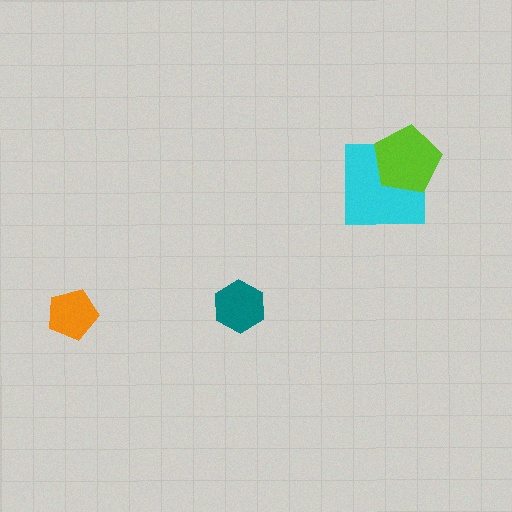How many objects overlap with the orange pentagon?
0 objects overlap with the orange pentagon.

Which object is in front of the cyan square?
The lime pentagon is in front of the cyan square.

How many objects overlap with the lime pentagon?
1 object overlaps with the lime pentagon.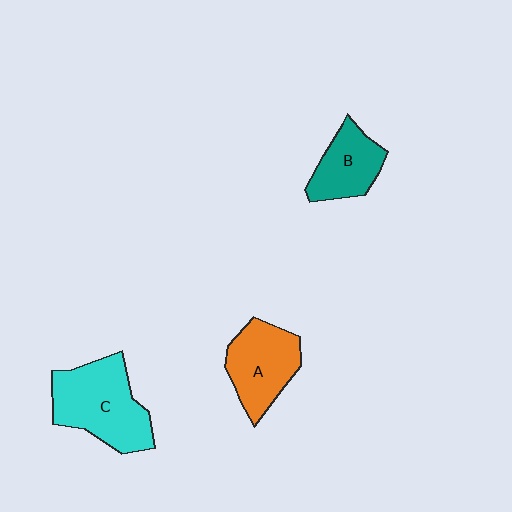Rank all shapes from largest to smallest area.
From largest to smallest: C (cyan), A (orange), B (teal).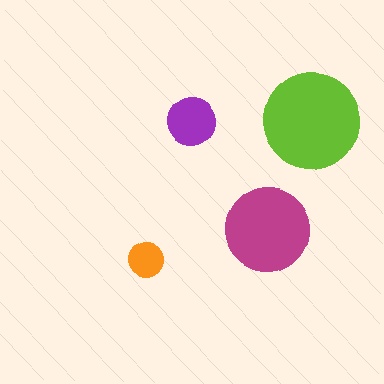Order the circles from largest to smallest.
the lime one, the magenta one, the purple one, the orange one.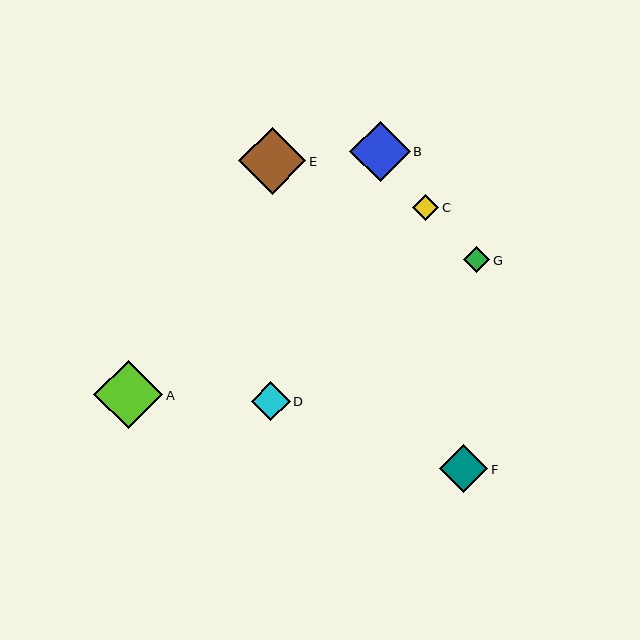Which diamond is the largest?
Diamond A is the largest with a size of approximately 69 pixels.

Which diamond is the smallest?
Diamond G is the smallest with a size of approximately 26 pixels.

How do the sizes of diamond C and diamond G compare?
Diamond C and diamond G are approximately the same size.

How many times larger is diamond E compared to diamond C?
Diamond E is approximately 2.5 times the size of diamond C.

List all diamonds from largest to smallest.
From largest to smallest: A, E, B, F, D, C, G.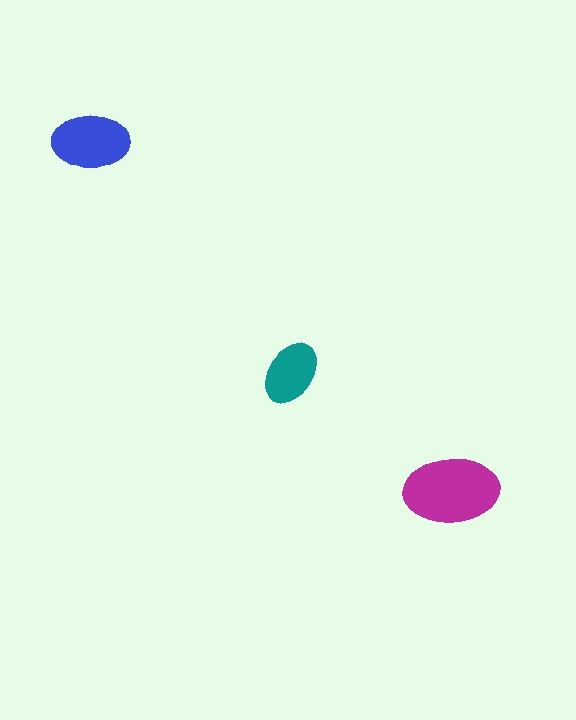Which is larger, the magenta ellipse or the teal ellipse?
The magenta one.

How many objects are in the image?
There are 3 objects in the image.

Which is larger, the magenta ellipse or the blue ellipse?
The magenta one.